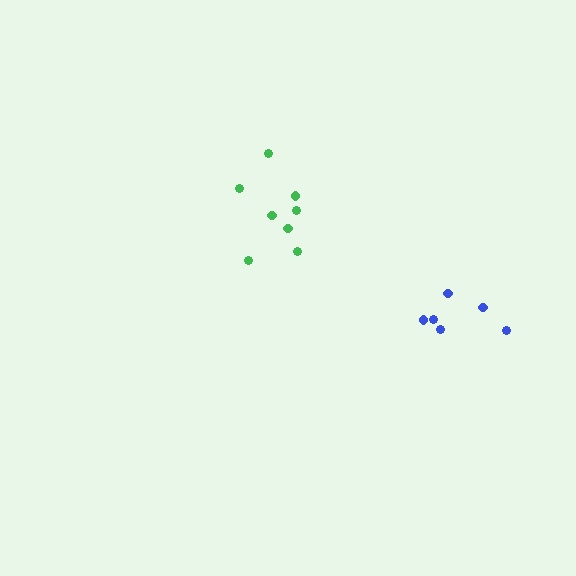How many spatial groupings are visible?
There are 2 spatial groupings.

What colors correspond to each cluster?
The clusters are colored: green, blue.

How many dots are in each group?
Group 1: 8 dots, Group 2: 6 dots (14 total).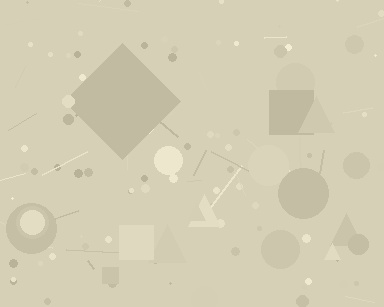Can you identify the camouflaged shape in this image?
The camouflaged shape is a diamond.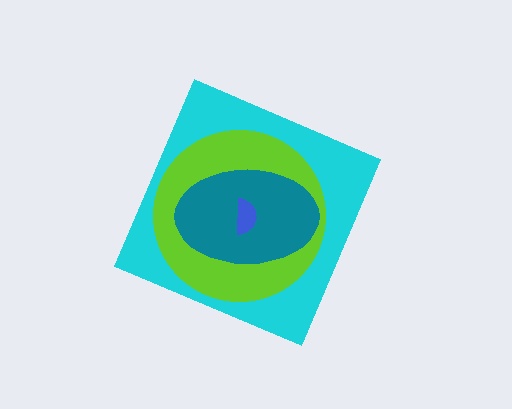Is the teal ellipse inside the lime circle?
Yes.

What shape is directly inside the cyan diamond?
The lime circle.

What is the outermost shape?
The cyan diamond.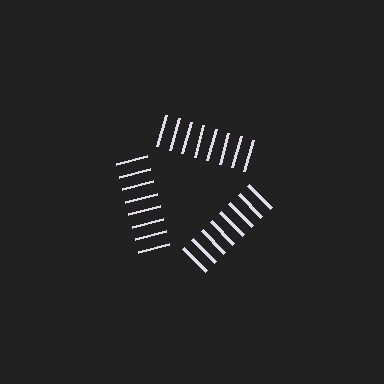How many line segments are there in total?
24 — 8 along each of the 3 edges.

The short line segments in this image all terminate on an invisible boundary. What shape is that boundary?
An illusory triangle — the line segments terminate on its edges but no continuous stroke is drawn.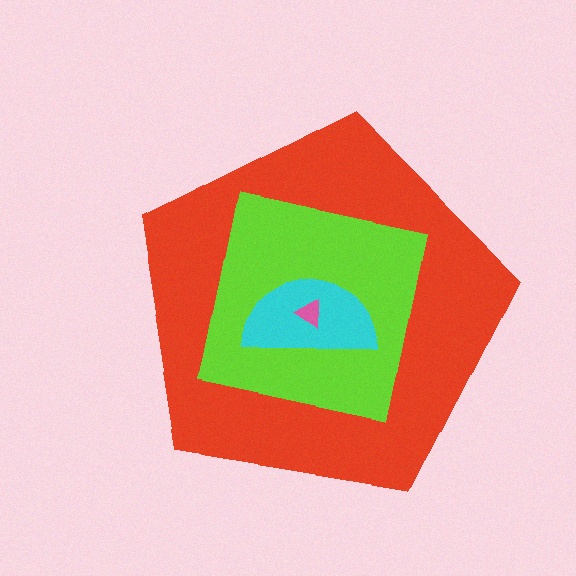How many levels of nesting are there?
4.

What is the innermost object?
The pink triangle.